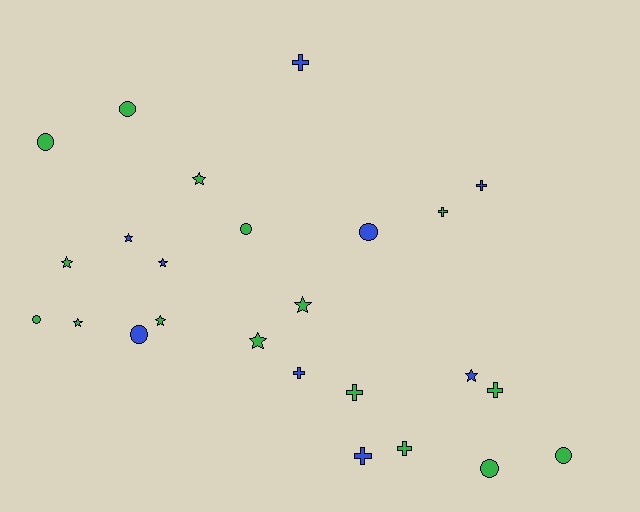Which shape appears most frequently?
Star, with 9 objects.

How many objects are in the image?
There are 25 objects.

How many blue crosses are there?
There are 4 blue crosses.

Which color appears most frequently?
Green, with 16 objects.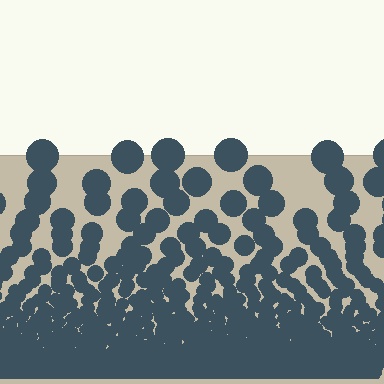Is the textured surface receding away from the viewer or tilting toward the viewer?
The surface appears to tilt toward the viewer. Texture elements get larger and sparser toward the top.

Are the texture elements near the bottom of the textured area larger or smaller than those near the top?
Smaller. The gradient is inverted — elements near the bottom are smaller and denser.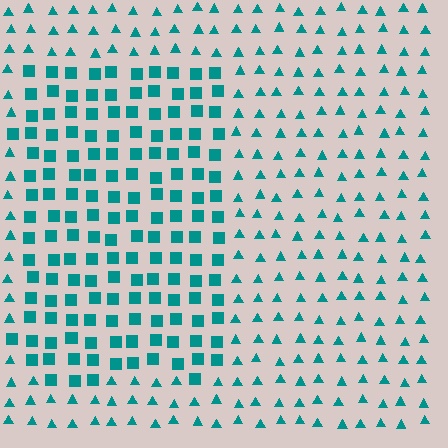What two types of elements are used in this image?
The image uses squares inside the rectangle region and triangles outside it.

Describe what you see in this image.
The image is filled with small teal elements arranged in a uniform grid. A rectangle-shaped region contains squares, while the surrounding area contains triangles. The boundary is defined purely by the change in element shape.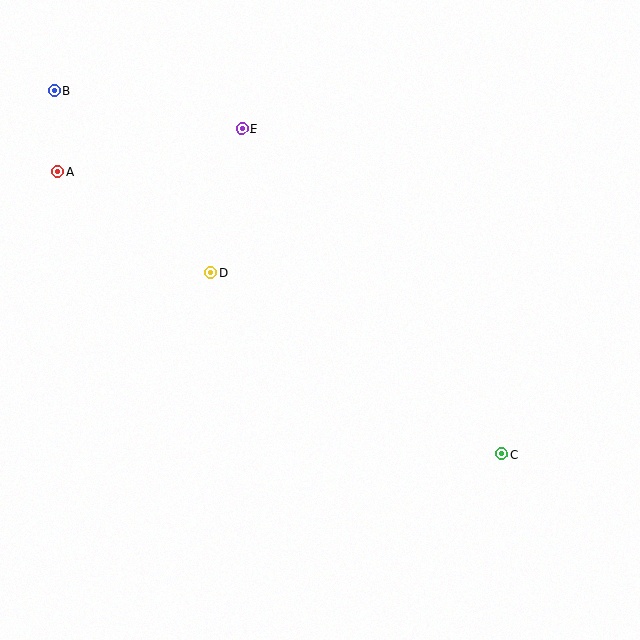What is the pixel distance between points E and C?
The distance between E and C is 416 pixels.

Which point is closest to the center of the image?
Point D at (211, 273) is closest to the center.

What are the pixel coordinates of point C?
Point C is at (501, 454).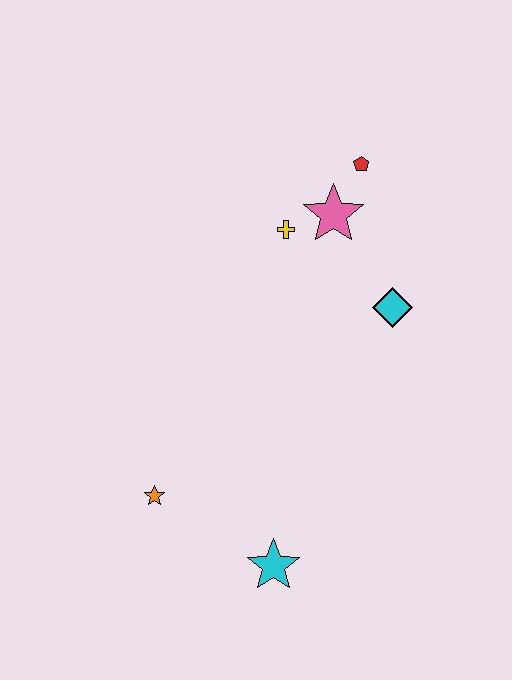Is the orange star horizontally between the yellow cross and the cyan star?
No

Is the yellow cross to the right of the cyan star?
Yes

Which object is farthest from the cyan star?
The red pentagon is farthest from the cyan star.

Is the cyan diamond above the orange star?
Yes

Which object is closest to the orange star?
The cyan star is closest to the orange star.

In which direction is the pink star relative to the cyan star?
The pink star is above the cyan star.